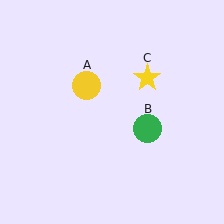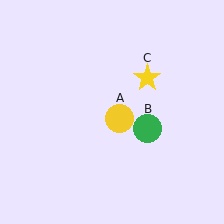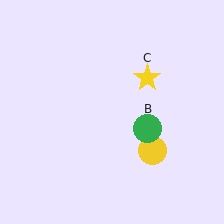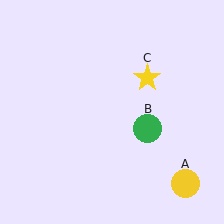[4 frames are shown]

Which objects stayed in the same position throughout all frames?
Green circle (object B) and yellow star (object C) remained stationary.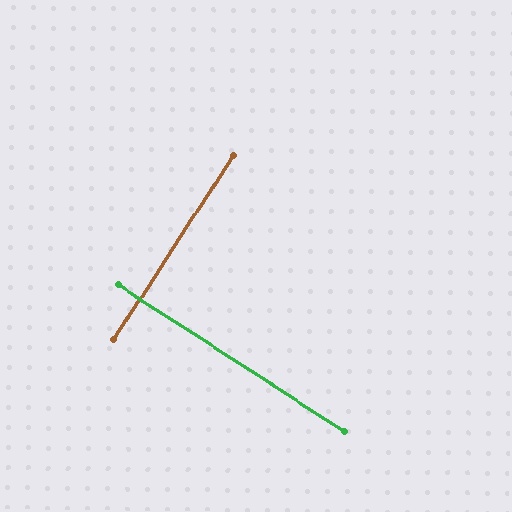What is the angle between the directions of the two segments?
Approximately 90 degrees.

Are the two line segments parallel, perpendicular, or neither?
Perpendicular — they meet at approximately 90°.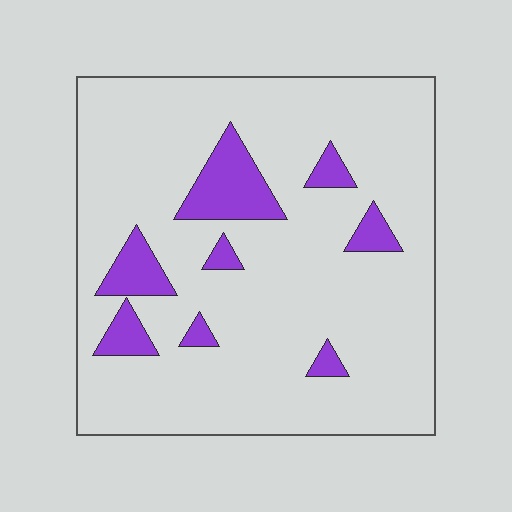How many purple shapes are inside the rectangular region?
8.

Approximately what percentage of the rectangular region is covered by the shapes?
Approximately 15%.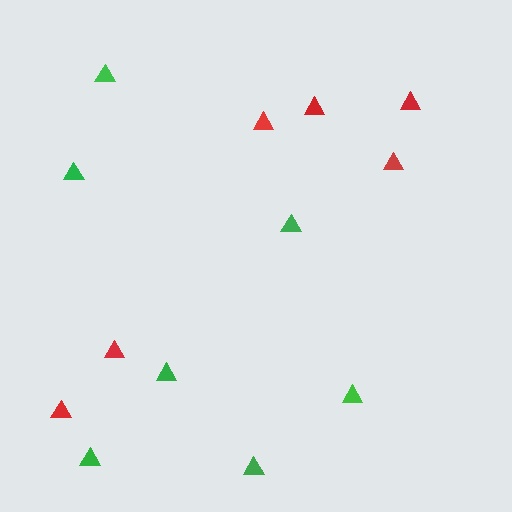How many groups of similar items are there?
There are 2 groups: one group of red triangles (6) and one group of green triangles (7).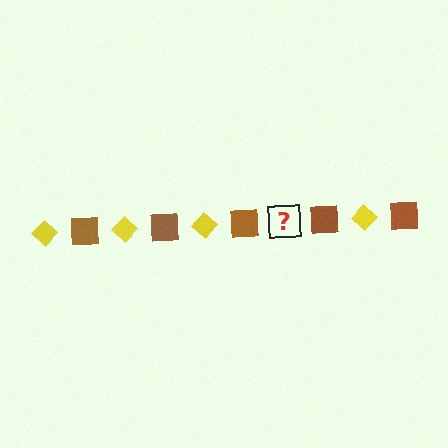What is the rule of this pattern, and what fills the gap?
The rule is that the pattern alternates between yellow diamond and brown square. The gap should be filled with a yellow diamond.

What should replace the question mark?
The question mark should be replaced with a yellow diamond.